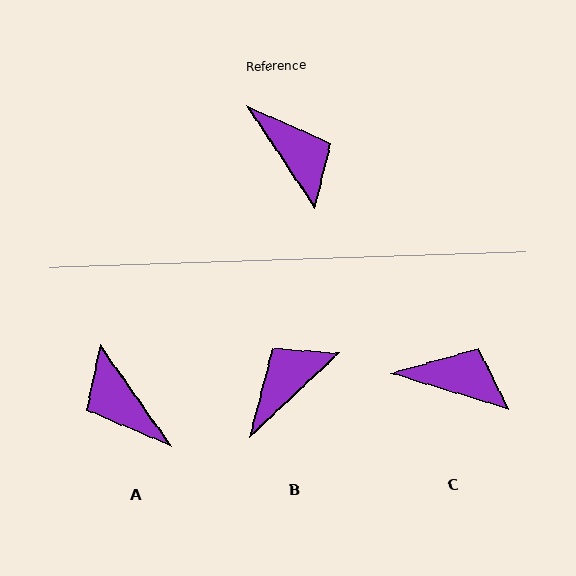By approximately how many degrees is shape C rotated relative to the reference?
Approximately 39 degrees counter-clockwise.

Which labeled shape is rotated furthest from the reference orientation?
A, about 179 degrees away.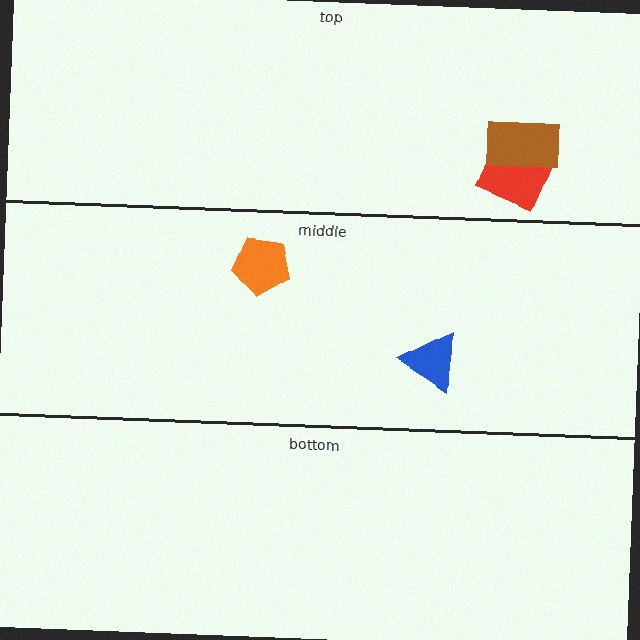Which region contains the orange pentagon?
The middle region.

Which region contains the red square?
The top region.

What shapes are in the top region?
The red square, the brown rectangle.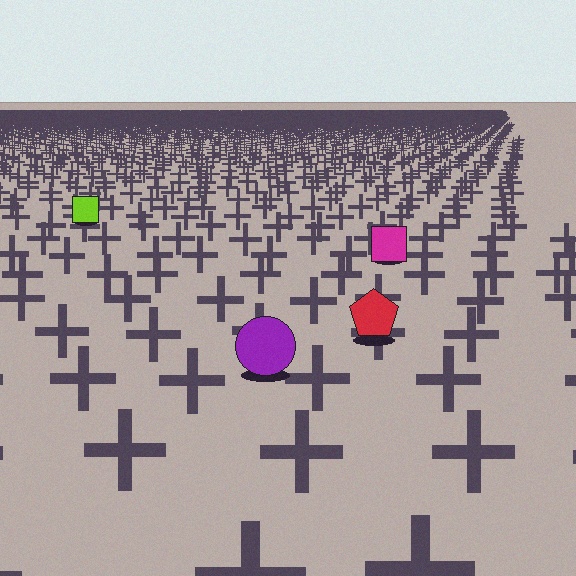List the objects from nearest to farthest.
From nearest to farthest: the purple circle, the red pentagon, the magenta square, the lime square.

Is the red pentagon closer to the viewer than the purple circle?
No. The purple circle is closer — you can tell from the texture gradient: the ground texture is coarser near it.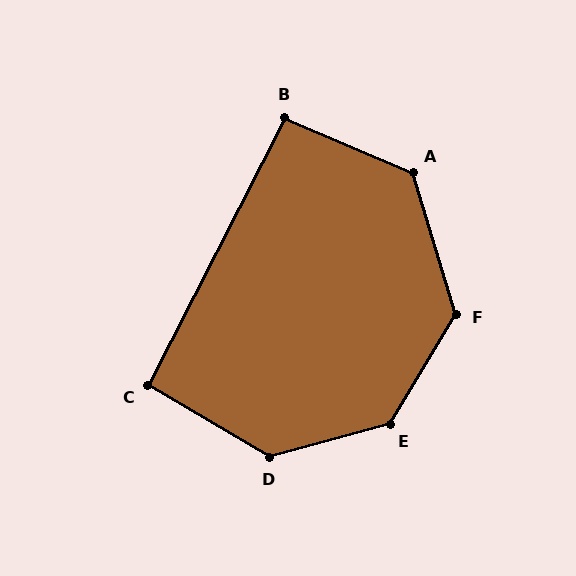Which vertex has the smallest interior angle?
C, at approximately 94 degrees.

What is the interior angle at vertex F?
Approximately 132 degrees (obtuse).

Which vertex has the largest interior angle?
E, at approximately 136 degrees.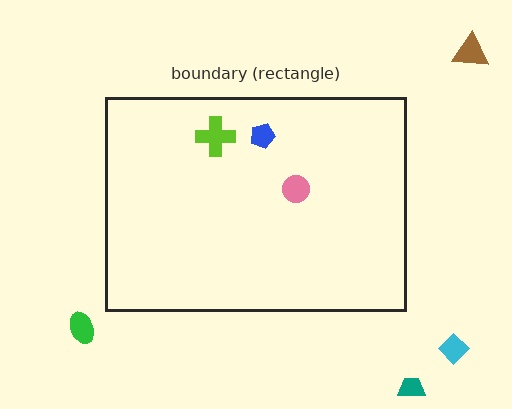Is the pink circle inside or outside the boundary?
Inside.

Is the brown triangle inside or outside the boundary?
Outside.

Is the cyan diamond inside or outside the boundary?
Outside.